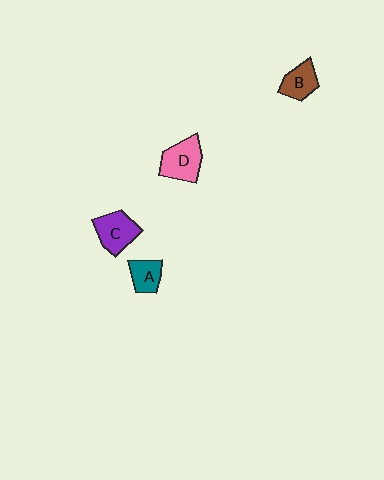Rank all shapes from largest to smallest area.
From largest to smallest: D (pink), C (purple), B (brown), A (teal).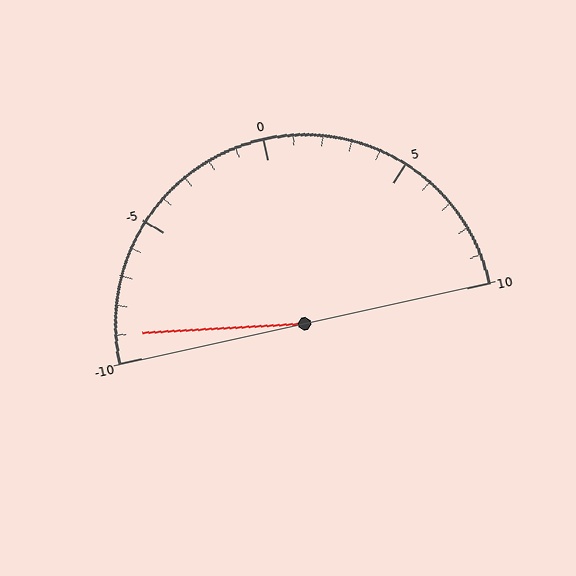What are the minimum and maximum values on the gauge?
The gauge ranges from -10 to 10.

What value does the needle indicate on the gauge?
The needle indicates approximately -9.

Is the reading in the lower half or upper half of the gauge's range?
The reading is in the lower half of the range (-10 to 10).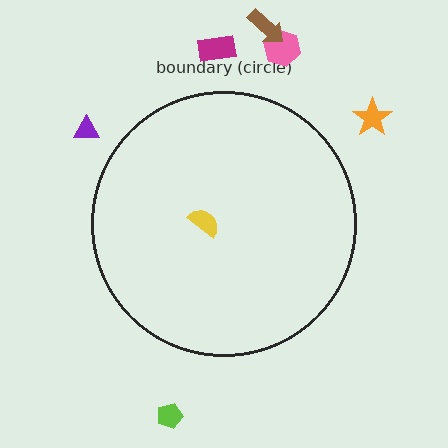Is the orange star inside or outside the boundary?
Outside.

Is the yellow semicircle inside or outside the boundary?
Inside.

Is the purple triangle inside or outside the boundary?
Outside.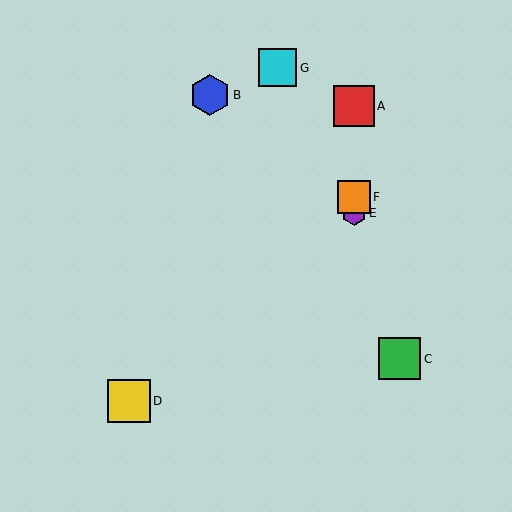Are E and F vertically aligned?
Yes, both are at x≈354.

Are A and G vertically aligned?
No, A is at x≈354 and G is at x≈277.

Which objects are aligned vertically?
Objects A, E, F are aligned vertically.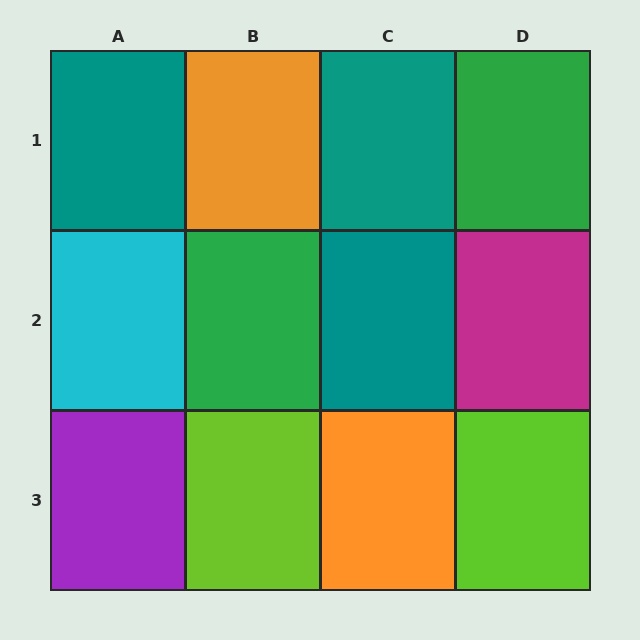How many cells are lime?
2 cells are lime.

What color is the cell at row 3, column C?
Orange.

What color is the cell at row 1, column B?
Orange.